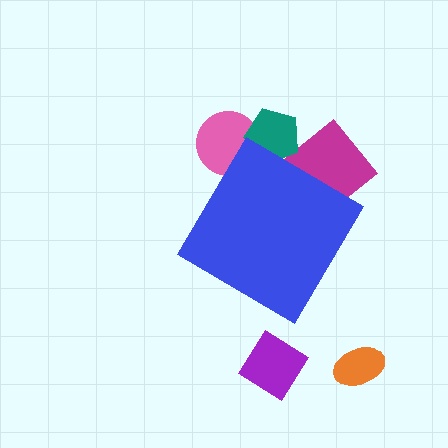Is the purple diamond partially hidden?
No, the purple diamond is fully visible.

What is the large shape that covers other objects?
A blue diamond.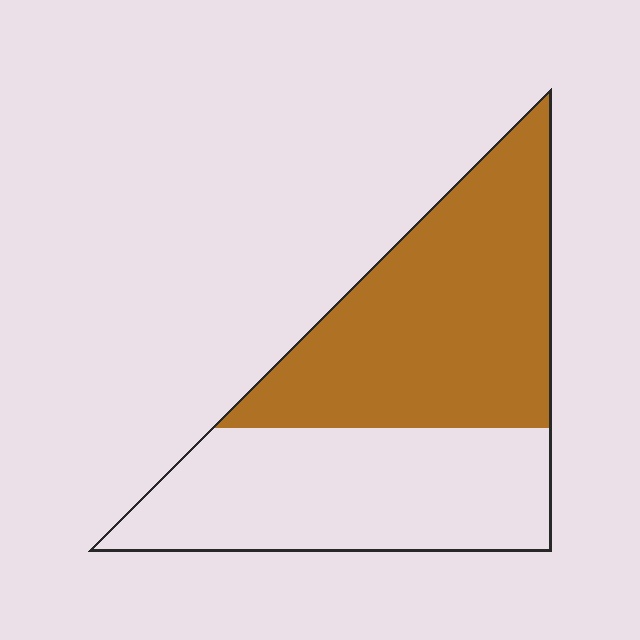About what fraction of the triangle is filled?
About one half (1/2).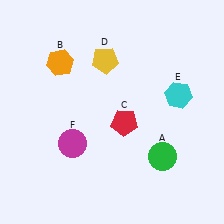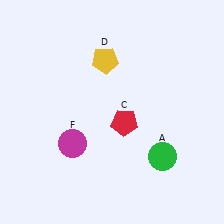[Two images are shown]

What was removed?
The orange hexagon (B), the cyan hexagon (E) were removed in Image 2.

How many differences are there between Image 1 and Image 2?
There are 2 differences between the two images.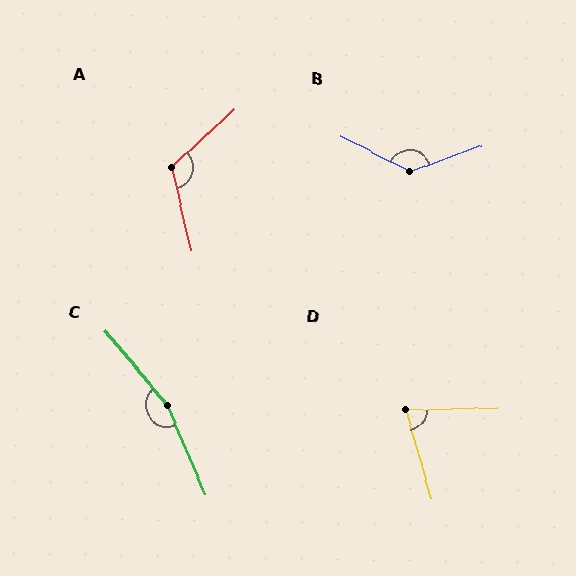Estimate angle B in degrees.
Approximately 133 degrees.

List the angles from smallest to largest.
D (75°), A (120°), B (133°), C (163°).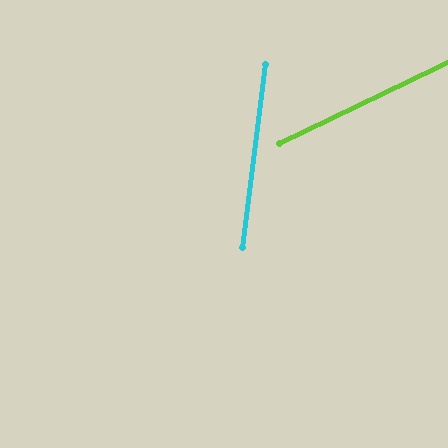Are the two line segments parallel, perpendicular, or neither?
Neither parallel nor perpendicular — they differ by about 57°.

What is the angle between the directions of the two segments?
Approximately 57 degrees.